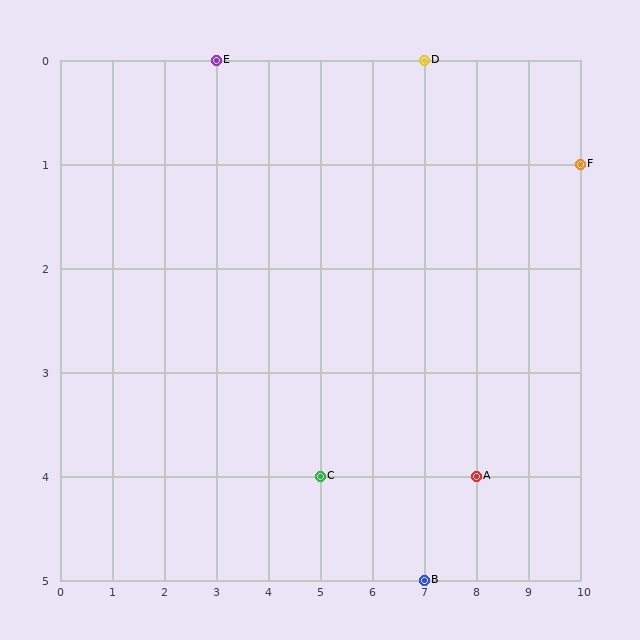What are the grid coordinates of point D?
Point D is at grid coordinates (7, 0).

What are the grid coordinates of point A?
Point A is at grid coordinates (8, 4).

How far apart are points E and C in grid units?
Points E and C are 2 columns and 4 rows apart (about 4.5 grid units diagonally).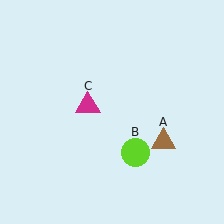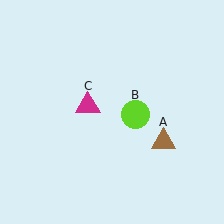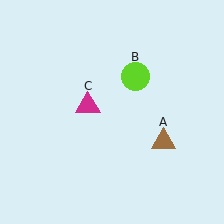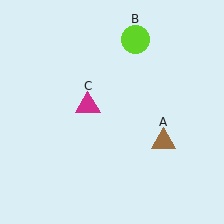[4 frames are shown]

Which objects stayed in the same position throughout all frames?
Brown triangle (object A) and magenta triangle (object C) remained stationary.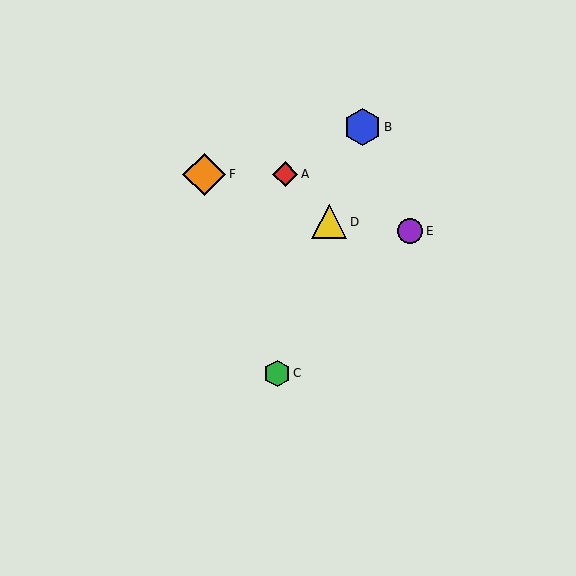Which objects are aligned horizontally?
Objects A, F are aligned horizontally.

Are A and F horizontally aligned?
Yes, both are at y≈174.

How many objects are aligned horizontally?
2 objects (A, F) are aligned horizontally.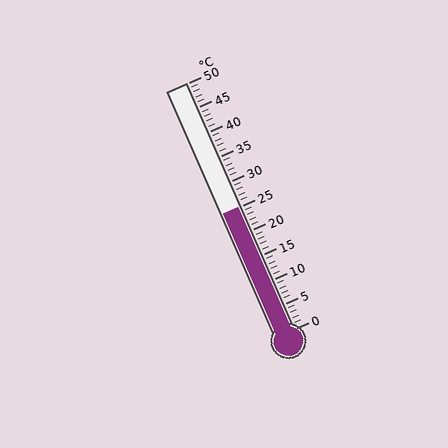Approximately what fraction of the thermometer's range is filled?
The thermometer is filled to approximately 50% of its range.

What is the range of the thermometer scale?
The thermometer scale ranges from 0°C to 50°C.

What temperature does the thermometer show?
The thermometer shows approximately 25°C.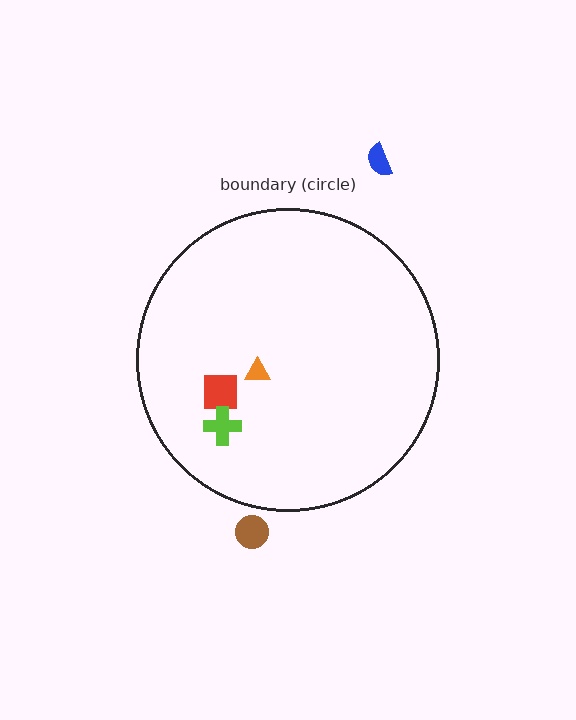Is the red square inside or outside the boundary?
Inside.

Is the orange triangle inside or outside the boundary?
Inside.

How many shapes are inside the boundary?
3 inside, 2 outside.